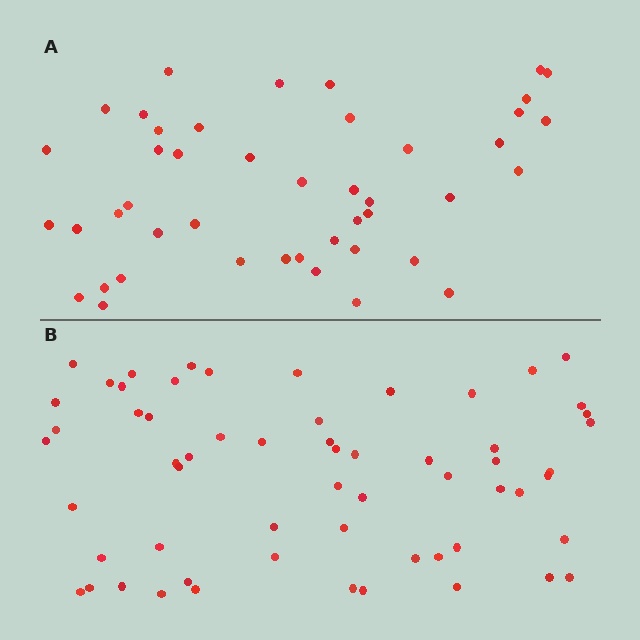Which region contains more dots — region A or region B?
Region B (the bottom region) has more dots.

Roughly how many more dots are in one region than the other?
Region B has approximately 15 more dots than region A.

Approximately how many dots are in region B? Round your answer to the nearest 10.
About 60 dots.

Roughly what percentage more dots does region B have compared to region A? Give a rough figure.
About 35% more.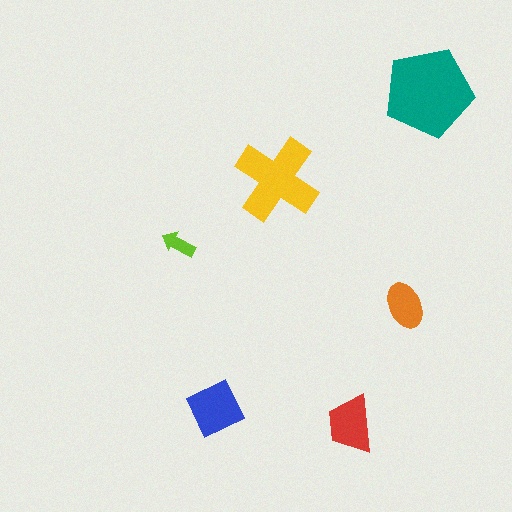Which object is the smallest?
The lime arrow.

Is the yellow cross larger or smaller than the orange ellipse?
Larger.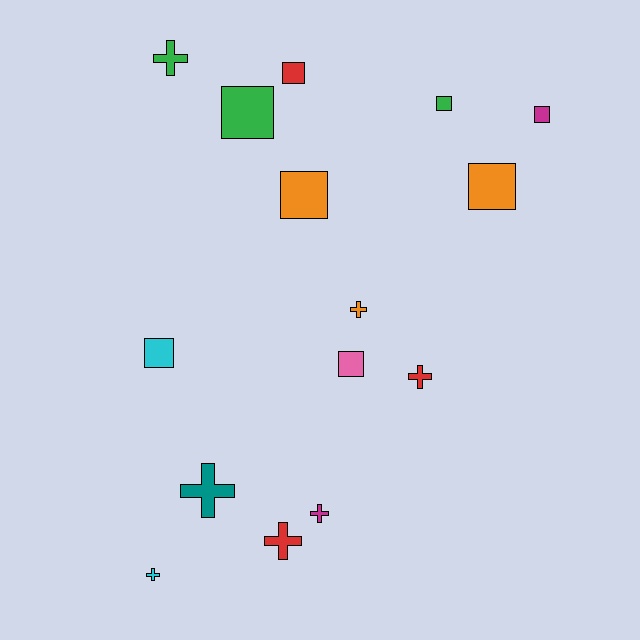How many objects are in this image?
There are 15 objects.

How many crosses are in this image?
There are 7 crosses.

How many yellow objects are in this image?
There are no yellow objects.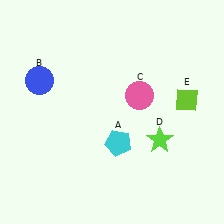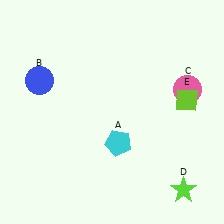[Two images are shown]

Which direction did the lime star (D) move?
The lime star (D) moved down.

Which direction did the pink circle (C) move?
The pink circle (C) moved right.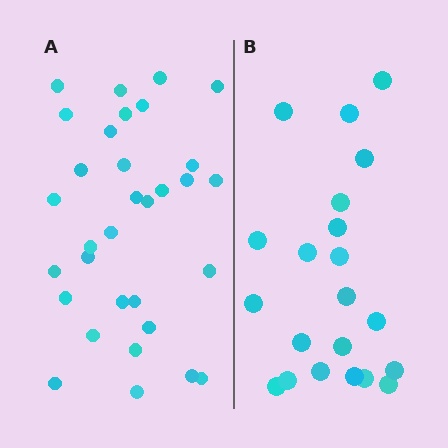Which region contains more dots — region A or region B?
Region A (the left region) has more dots.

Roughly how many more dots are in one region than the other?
Region A has roughly 12 or so more dots than region B.